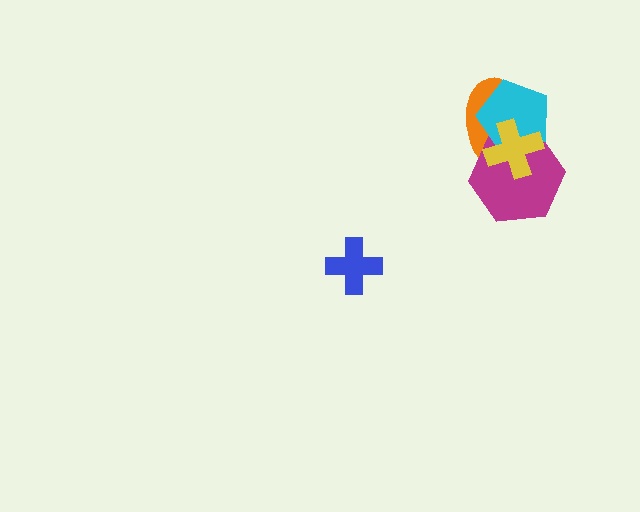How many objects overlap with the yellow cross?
3 objects overlap with the yellow cross.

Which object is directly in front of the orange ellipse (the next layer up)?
The magenta hexagon is directly in front of the orange ellipse.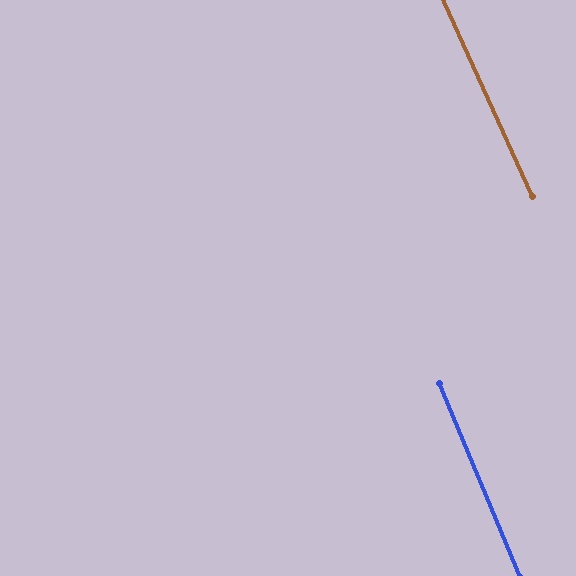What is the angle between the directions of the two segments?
Approximately 2 degrees.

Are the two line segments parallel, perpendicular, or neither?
Parallel — their directions differ by only 1.8°.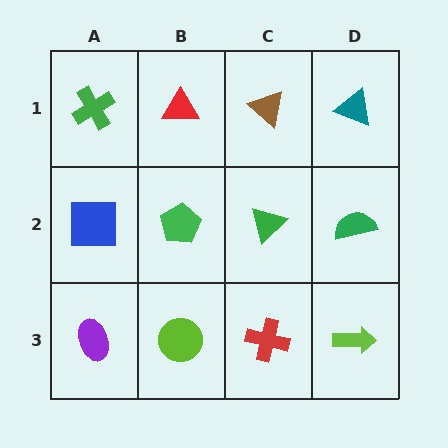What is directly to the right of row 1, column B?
A brown triangle.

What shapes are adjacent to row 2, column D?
A teal triangle (row 1, column D), a lime arrow (row 3, column D), a green triangle (row 2, column C).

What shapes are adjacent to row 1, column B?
A green pentagon (row 2, column B), a green cross (row 1, column A), a brown triangle (row 1, column C).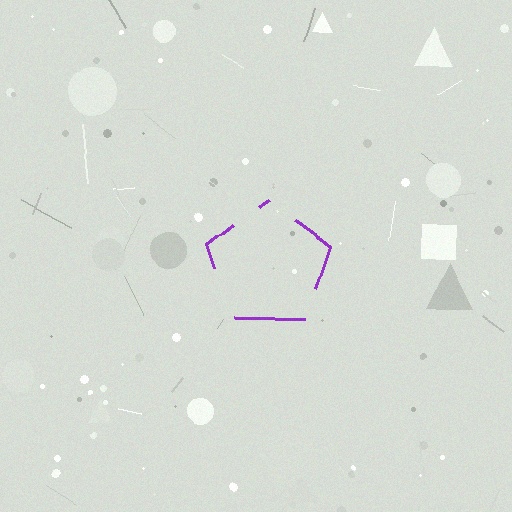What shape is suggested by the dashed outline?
The dashed outline suggests a pentagon.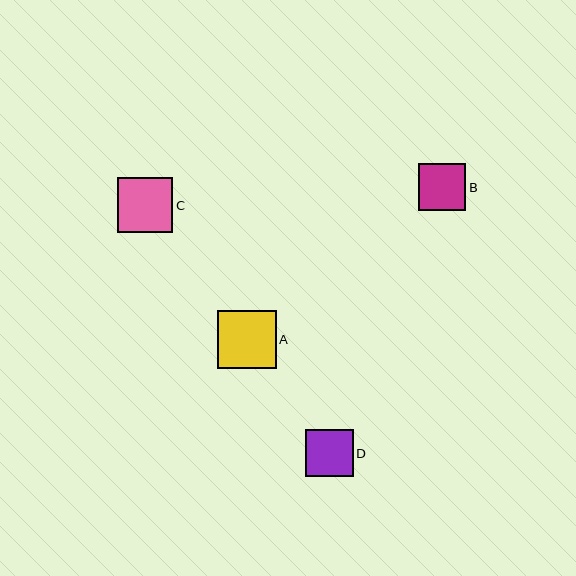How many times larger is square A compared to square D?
Square A is approximately 1.2 times the size of square D.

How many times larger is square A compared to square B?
Square A is approximately 1.2 times the size of square B.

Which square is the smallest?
Square D is the smallest with a size of approximately 47 pixels.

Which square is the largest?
Square A is the largest with a size of approximately 58 pixels.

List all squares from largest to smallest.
From largest to smallest: A, C, B, D.